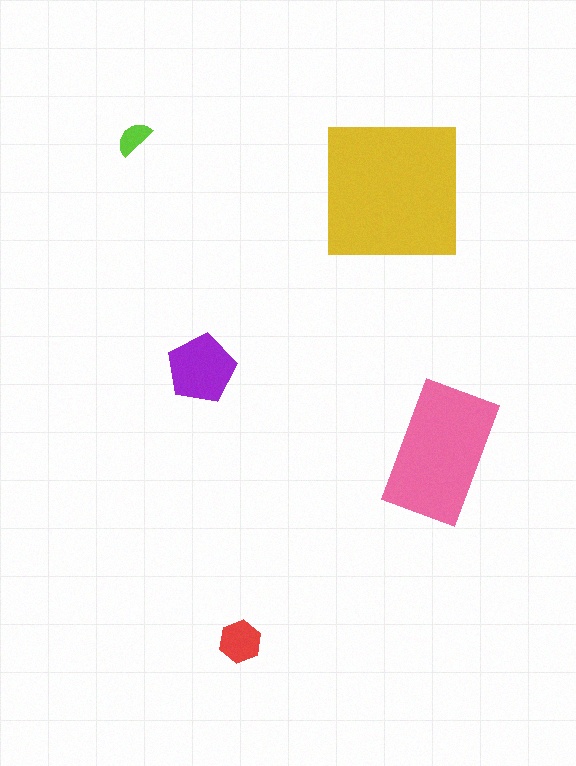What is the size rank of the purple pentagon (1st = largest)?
3rd.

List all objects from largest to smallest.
The yellow square, the pink rectangle, the purple pentagon, the red hexagon, the lime semicircle.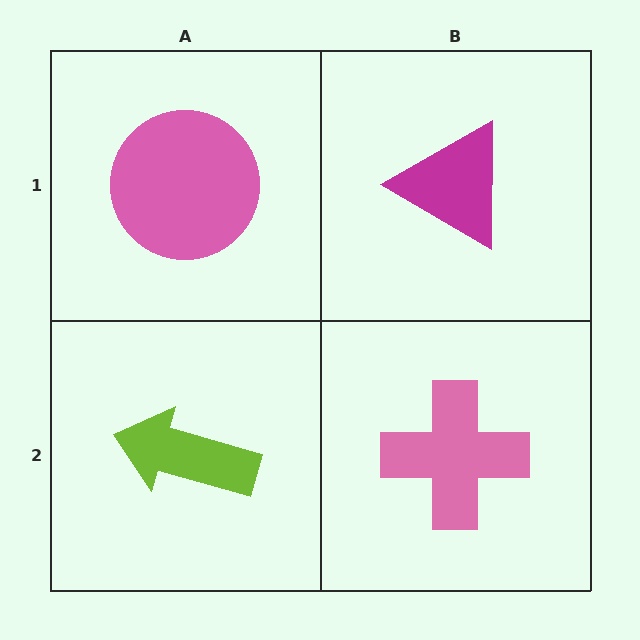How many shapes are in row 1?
2 shapes.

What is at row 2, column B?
A pink cross.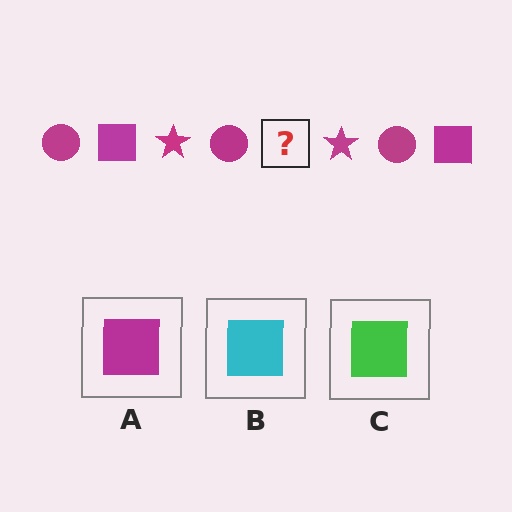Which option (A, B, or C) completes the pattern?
A.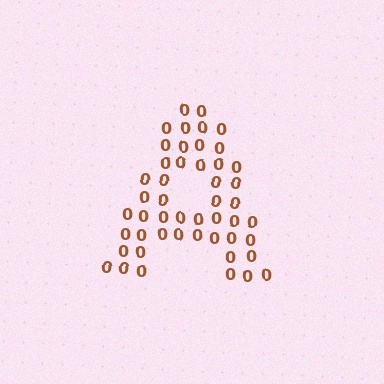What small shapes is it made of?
It is made of small digit 0's.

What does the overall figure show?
The overall figure shows the letter A.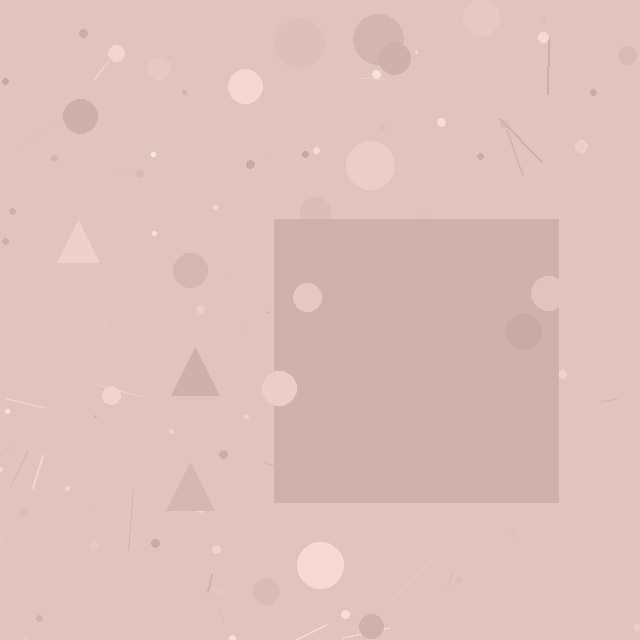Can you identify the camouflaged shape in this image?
The camouflaged shape is a square.